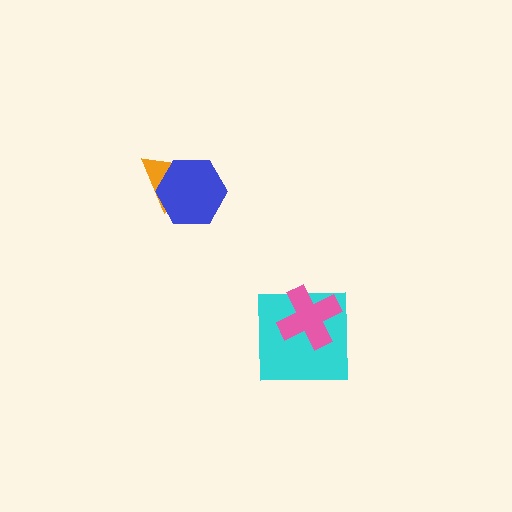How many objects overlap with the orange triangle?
1 object overlaps with the orange triangle.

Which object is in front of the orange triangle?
The blue hexagon is in front of the orange triangle.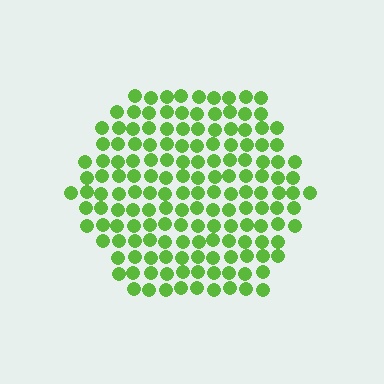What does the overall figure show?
The overall figure shows a hexagon.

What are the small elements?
The small elements are circles.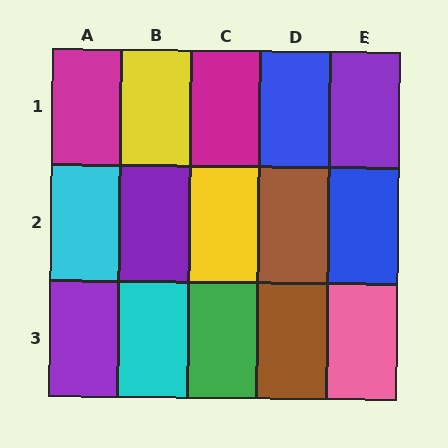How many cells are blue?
2 cells are blue.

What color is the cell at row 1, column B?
Yellow.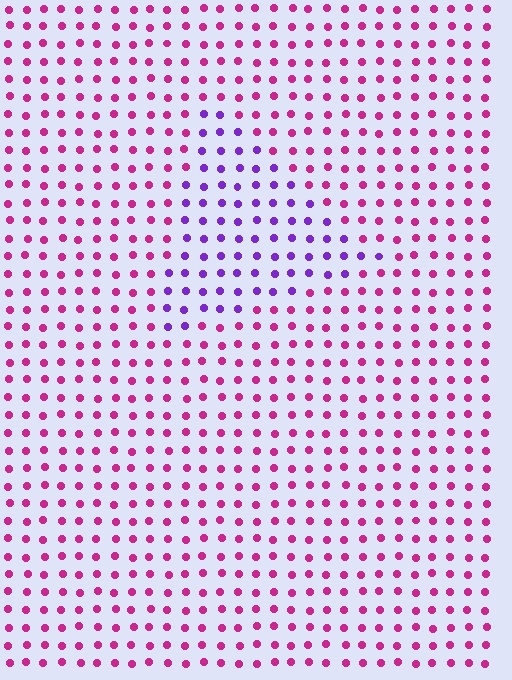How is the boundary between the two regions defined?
The boundary is defined purely by a slight shift in hue (about 49 degrees). Spacing, size, and orientation are identical on both sides.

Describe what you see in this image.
The image is filled with small magenta elements in a uniform arrangement. A triangle-shaped region is visible where the elements are tinted to a slightly different hue, forming a subtle color boundary.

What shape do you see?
I see a triangle.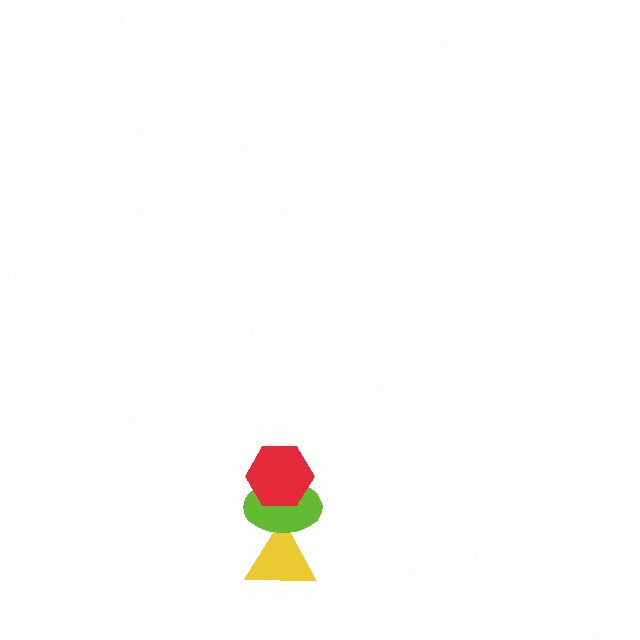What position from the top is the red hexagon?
The red hexagon is 1st from the top.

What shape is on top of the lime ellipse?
The red hexagon is on top of the lime ellipse.